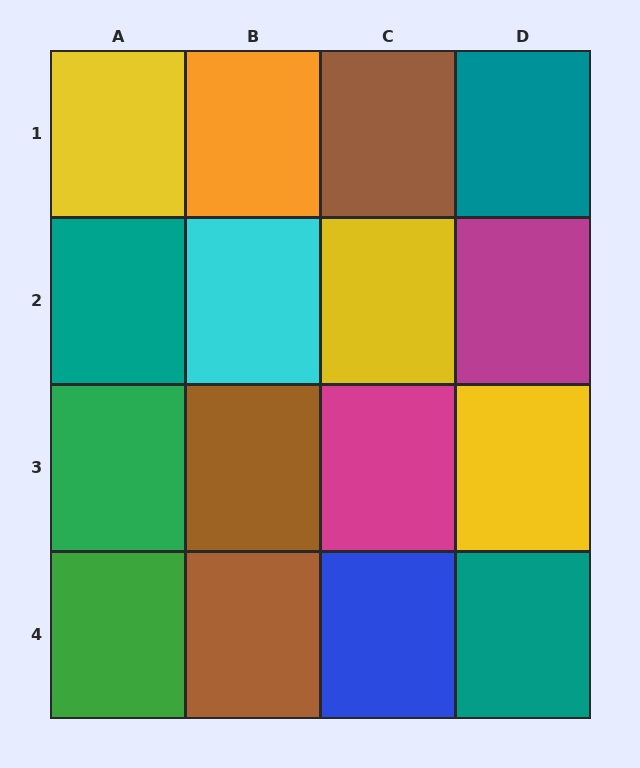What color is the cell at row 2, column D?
Magenta.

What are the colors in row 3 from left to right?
Green, brown, magenta, yellow.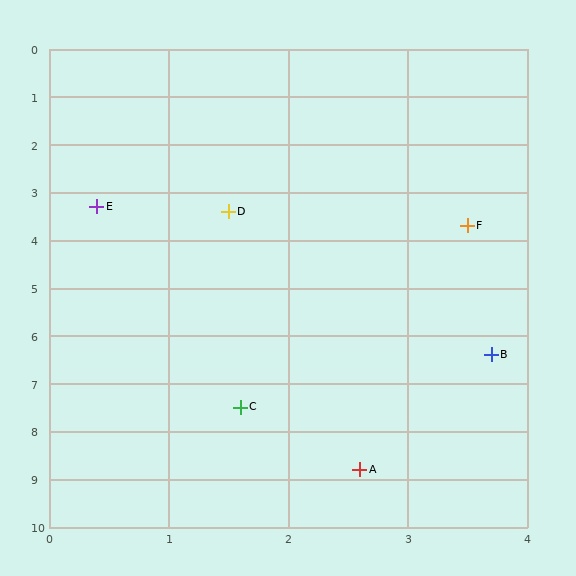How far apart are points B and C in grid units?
Points B and C are about 2.4 grid units apart.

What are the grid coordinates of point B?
Point B is at approximately (3.7, 6.4).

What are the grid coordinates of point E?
Point E is at approximately (0.4, 3.3).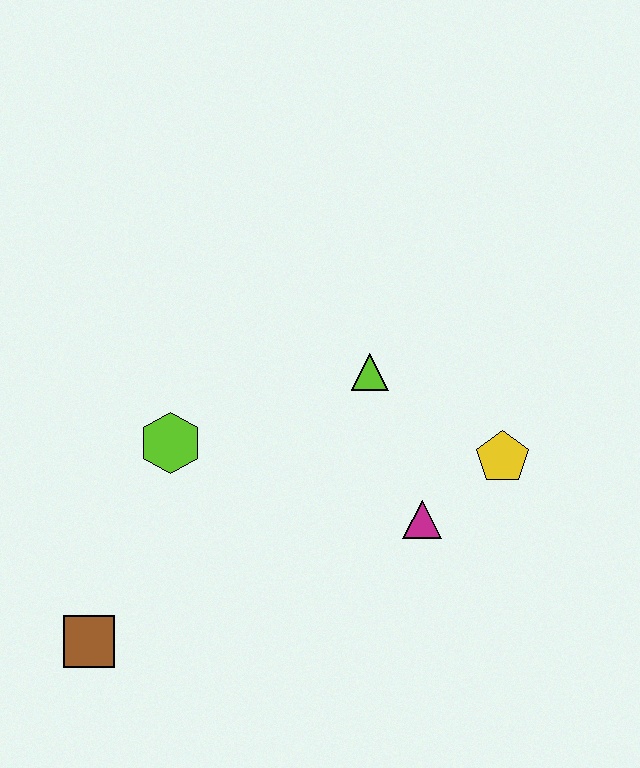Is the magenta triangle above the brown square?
Yes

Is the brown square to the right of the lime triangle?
No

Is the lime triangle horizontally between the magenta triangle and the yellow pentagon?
No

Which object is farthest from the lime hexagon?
The yellow pentagon is farthest from the lime hexagon.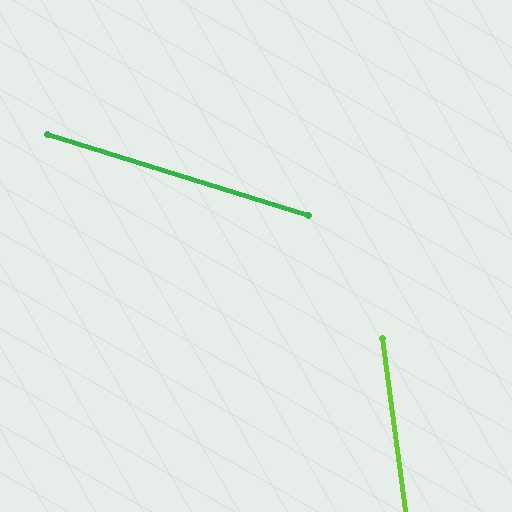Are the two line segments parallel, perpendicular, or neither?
Neither parallel nor perpendicular — they differ by about 65°.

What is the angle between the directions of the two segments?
Approximately 65 degrees.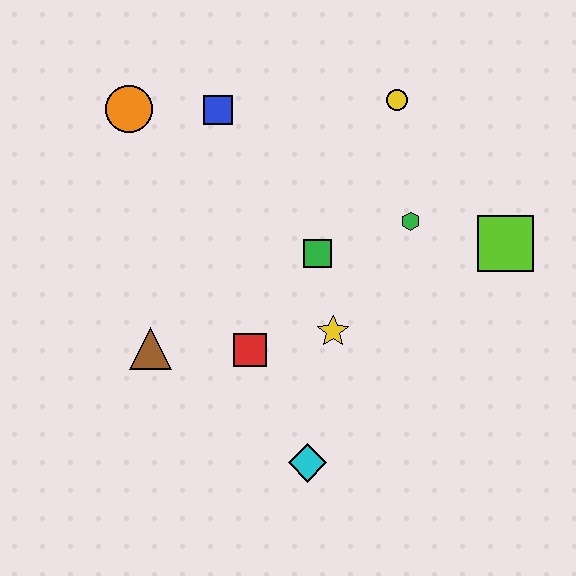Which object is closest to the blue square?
The orange circle is closest to the blue square.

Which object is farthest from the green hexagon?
The orange circle is farthest from the green hexagon.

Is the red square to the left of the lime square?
Yes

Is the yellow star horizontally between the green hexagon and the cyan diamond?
Yes